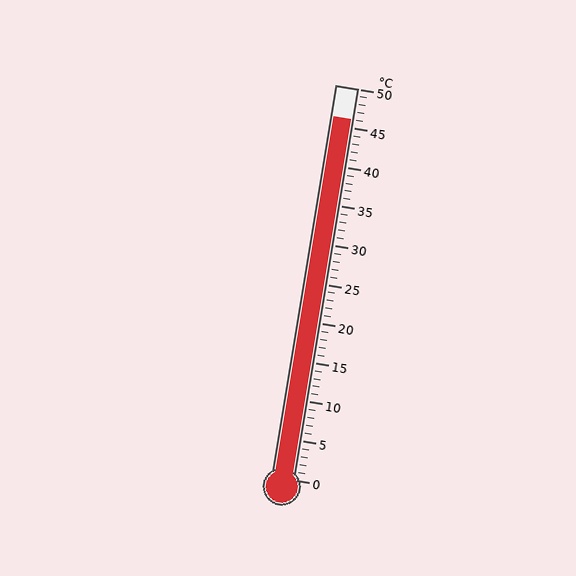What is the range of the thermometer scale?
The thermometer scale ranges from 0°C to 50°C.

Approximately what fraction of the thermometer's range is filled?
The thermometer is filled to approximately 90% of its range.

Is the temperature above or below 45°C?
The temperature is above 45°C.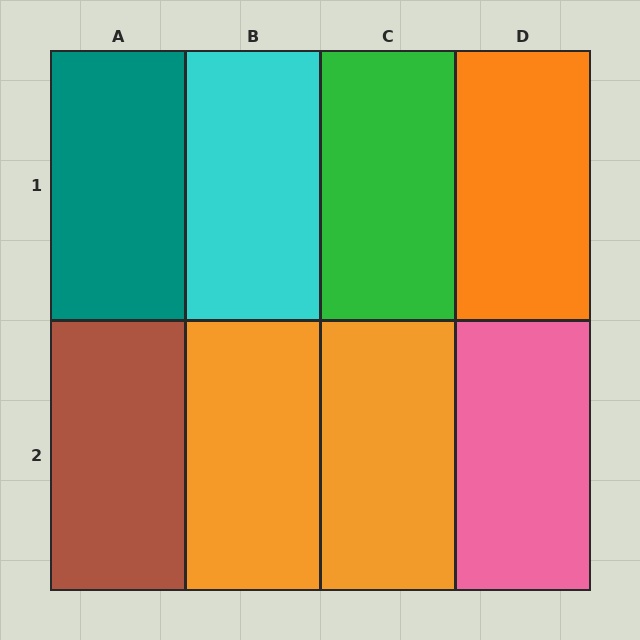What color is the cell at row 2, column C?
Orange.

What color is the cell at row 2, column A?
Brown.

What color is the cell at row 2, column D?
Pink.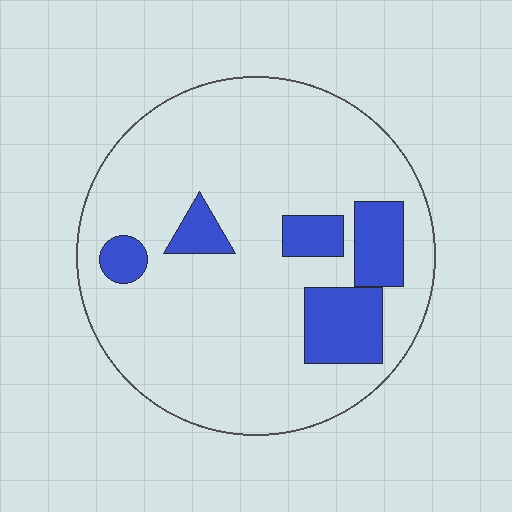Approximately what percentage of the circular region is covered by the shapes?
Approximately 15%.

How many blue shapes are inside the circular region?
5.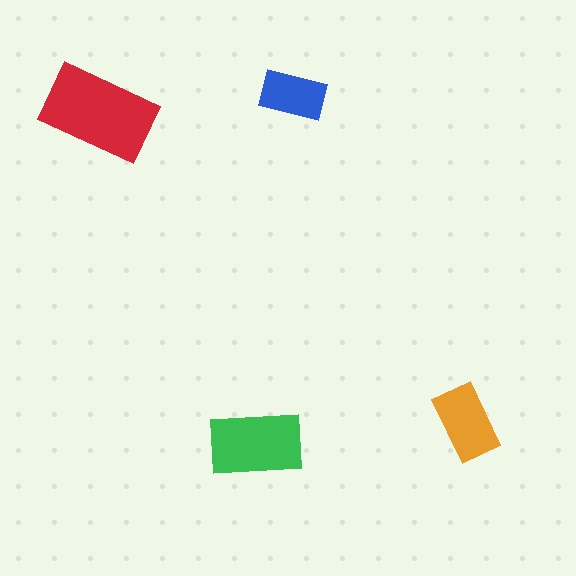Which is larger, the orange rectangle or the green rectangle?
The green one.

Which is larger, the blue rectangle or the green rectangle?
The green one.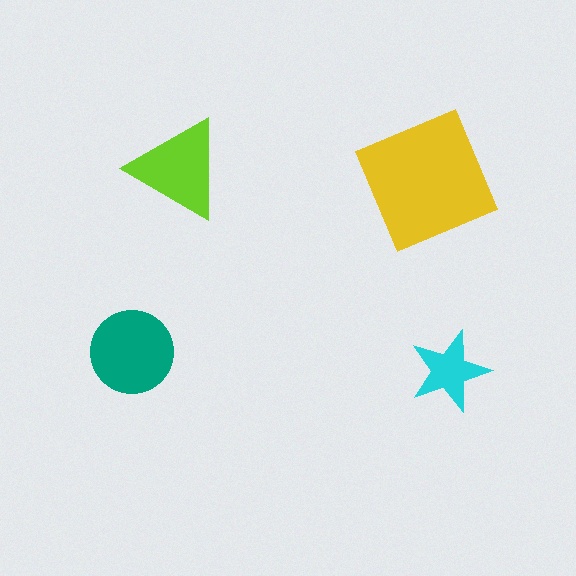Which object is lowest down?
The cyan star is bottommost.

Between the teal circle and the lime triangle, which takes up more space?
The teal circle.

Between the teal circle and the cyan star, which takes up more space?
The teal circle.